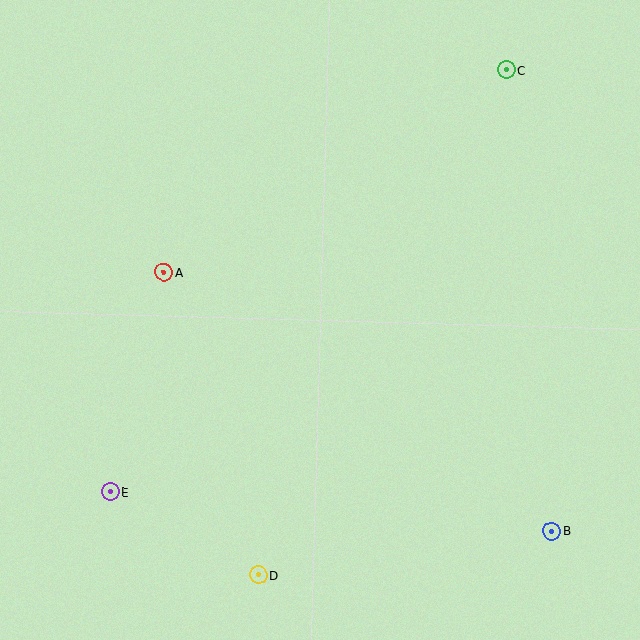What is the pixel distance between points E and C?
The distance between E and C is 579 pixels.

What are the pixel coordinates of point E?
Point E is at (110, 492).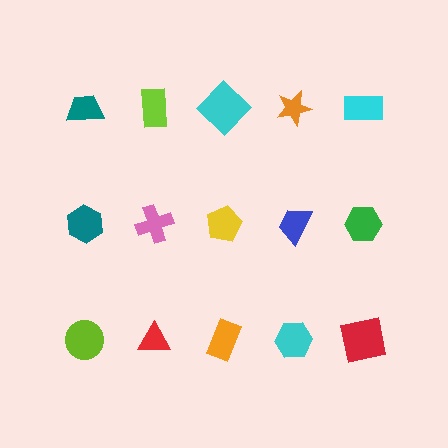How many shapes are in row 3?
5 shapes.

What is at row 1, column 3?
A cyan diamond.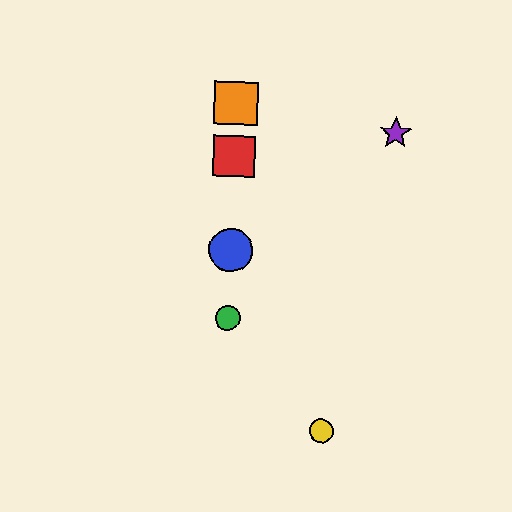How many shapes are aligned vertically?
4 shapes (the red square, the blue circle, the green circle, the orange square) are aligned vertically.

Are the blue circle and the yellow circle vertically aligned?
No, the blue circle is at x≈231 and the yellow circle is at x≈321.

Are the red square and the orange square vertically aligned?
Yes, both are at x≈234.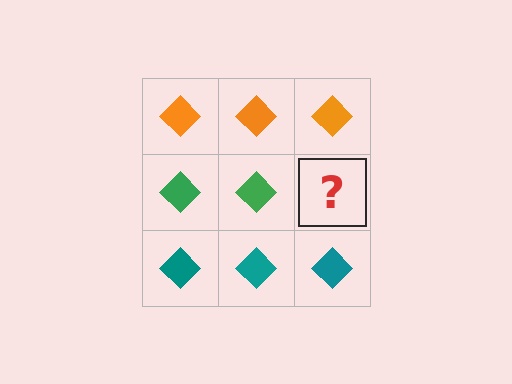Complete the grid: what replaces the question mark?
The question mark should be replaced with a green diamond.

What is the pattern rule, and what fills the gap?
The rule is that each row has a consistent color. The gap should be filled with a green diamond.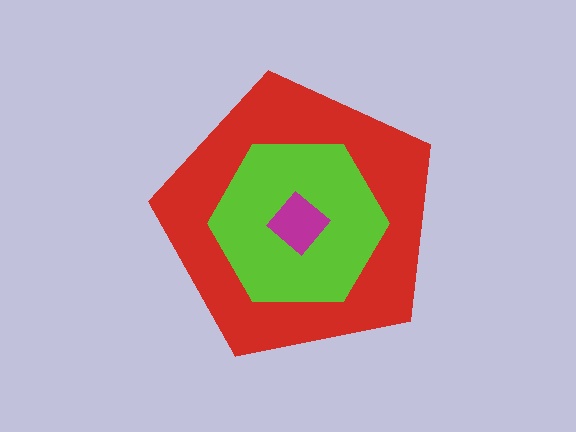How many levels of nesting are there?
3.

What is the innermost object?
The magenta diamond.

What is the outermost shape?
The red pentagon.